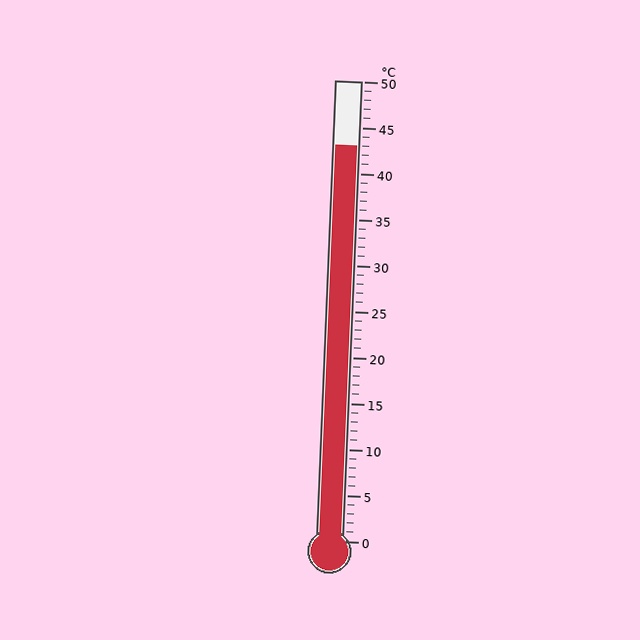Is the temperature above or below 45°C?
The temperature is below 45°C.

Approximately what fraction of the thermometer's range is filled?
The thermometer is filled to approximately 85% of its range.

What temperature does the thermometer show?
The thermometer shows approximately 43°C.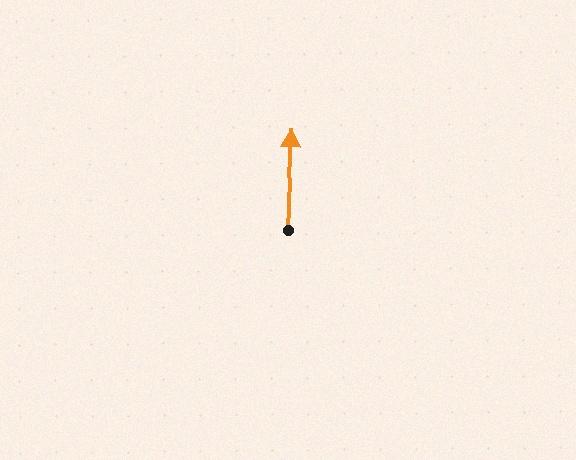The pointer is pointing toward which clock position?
Roughly 12 o'clock.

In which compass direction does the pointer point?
North.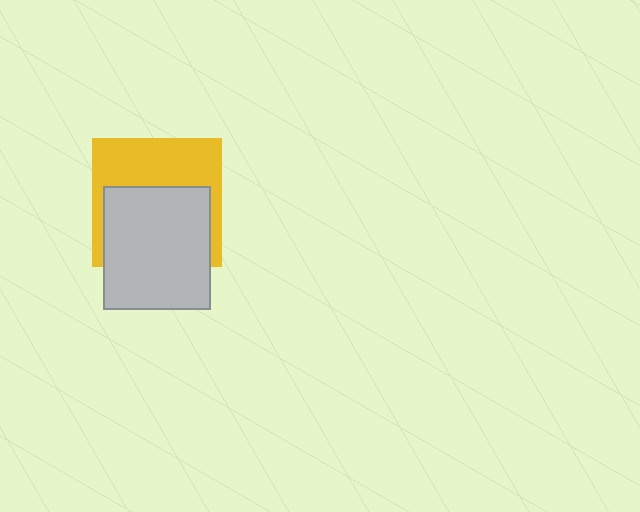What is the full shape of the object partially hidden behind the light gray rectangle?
The partially hidden object is a yellow square.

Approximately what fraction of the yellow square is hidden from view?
Roughly 52% of the yellow square is hidden behind the light gray rectangle.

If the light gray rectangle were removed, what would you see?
You would see the complete yellow square.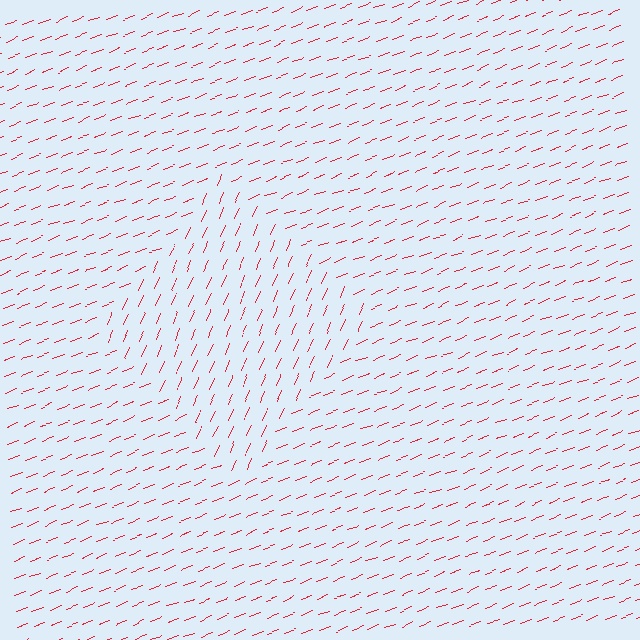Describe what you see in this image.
The image is filled with small red line segments. A diamond region in the image has lines oriented differently from the surrounding lines, creating a visible texture boundary.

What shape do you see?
I see a diamond.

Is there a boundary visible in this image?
Yes, there is a texture boundary formed by a change in line orientation.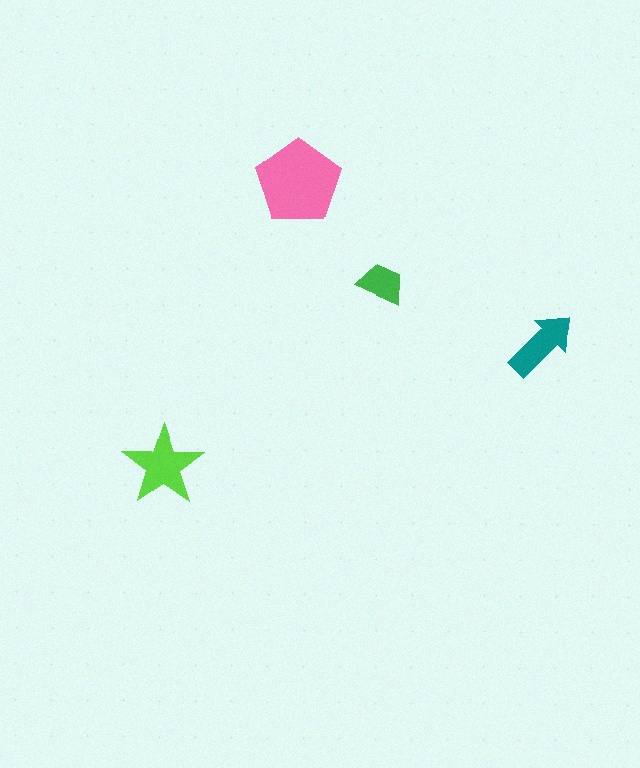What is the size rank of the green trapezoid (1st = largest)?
4th.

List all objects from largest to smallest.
The pink pentagon, the lime star, the teal arrow, the green trapezoid.